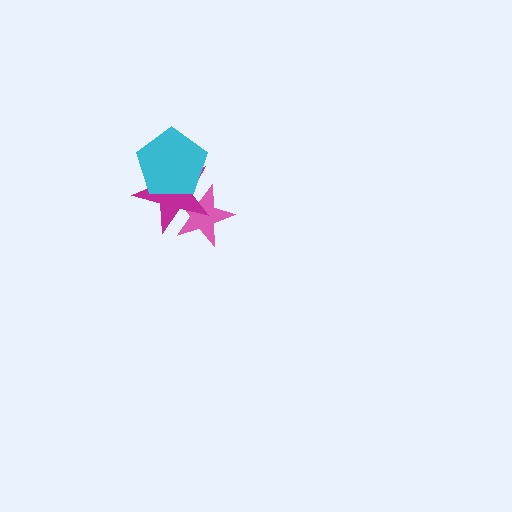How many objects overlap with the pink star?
2 objects overlap with the pink star.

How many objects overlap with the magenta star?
2 objects overlap with the magenta star.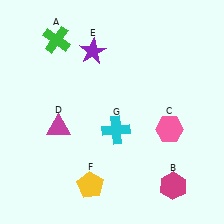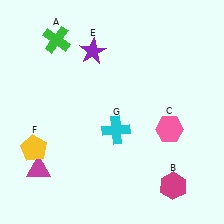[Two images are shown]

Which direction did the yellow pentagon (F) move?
The yellow pentagon (F) moved left.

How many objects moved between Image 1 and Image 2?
2 objects moved between the two images.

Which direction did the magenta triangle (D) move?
The magenta triangle (D) moved down.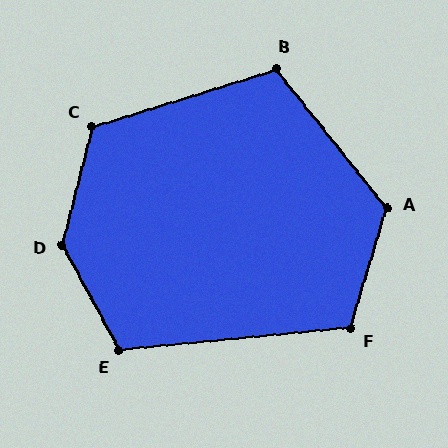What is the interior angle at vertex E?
Approximately 113 degrees (obtuse).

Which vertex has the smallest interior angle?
B, at approximately 111 degrees.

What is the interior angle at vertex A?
Approximately 125 degrees (obtuse).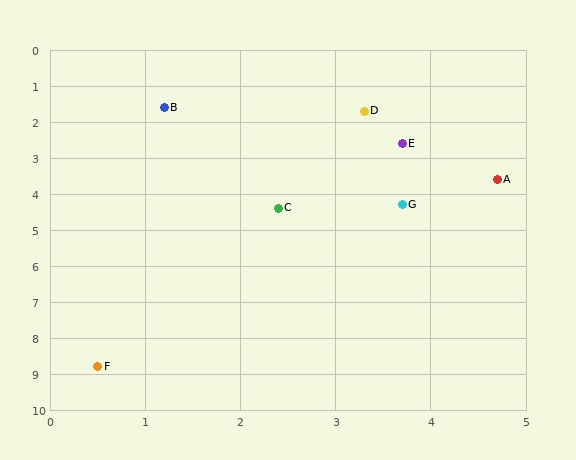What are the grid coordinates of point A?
Point A is at approximately (4.7, 3.6).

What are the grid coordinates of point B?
Point B is at approximately (1.2, 1.6).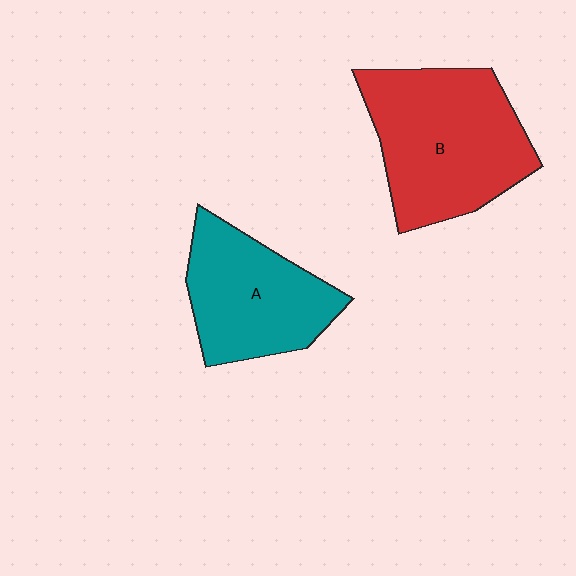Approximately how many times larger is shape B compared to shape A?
Approximately 1.3 times.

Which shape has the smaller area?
Shape A (teal).